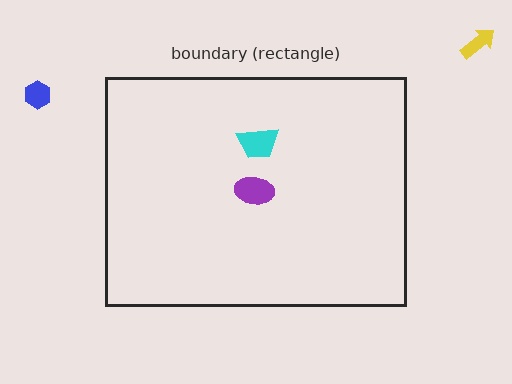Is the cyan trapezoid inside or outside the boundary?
Inside.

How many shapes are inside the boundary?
2 inside, 2 outside.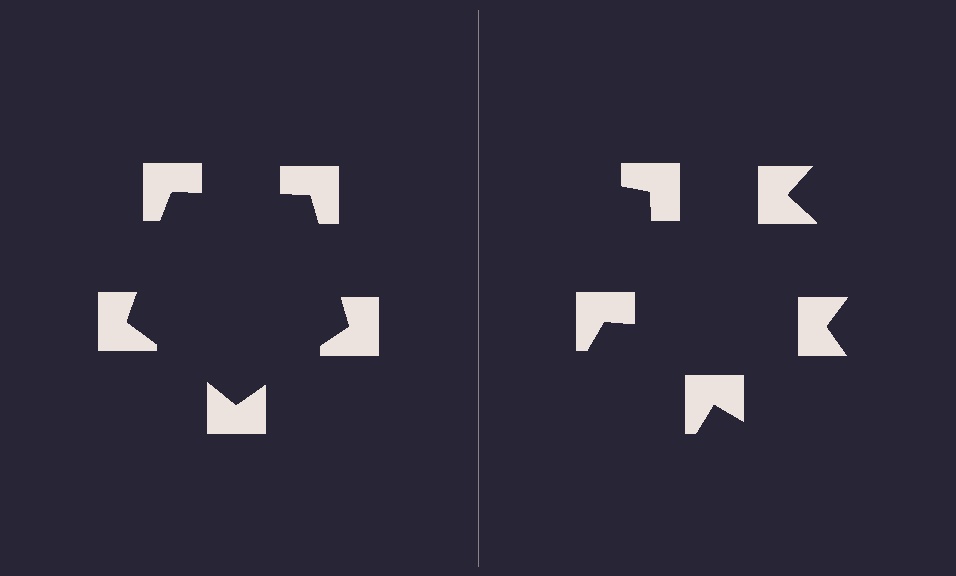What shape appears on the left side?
An illusory pentagon.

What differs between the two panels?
The notched squares are positioned identically on both sides; only the wedge orientations differ. On the left they align to a pentagon; on the right they are misaligned.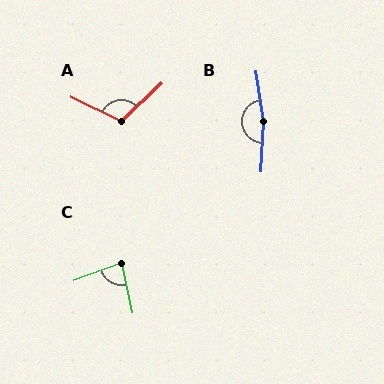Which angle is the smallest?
C, at approximately 82 degrees.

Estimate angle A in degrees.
Approximately 111 degrees.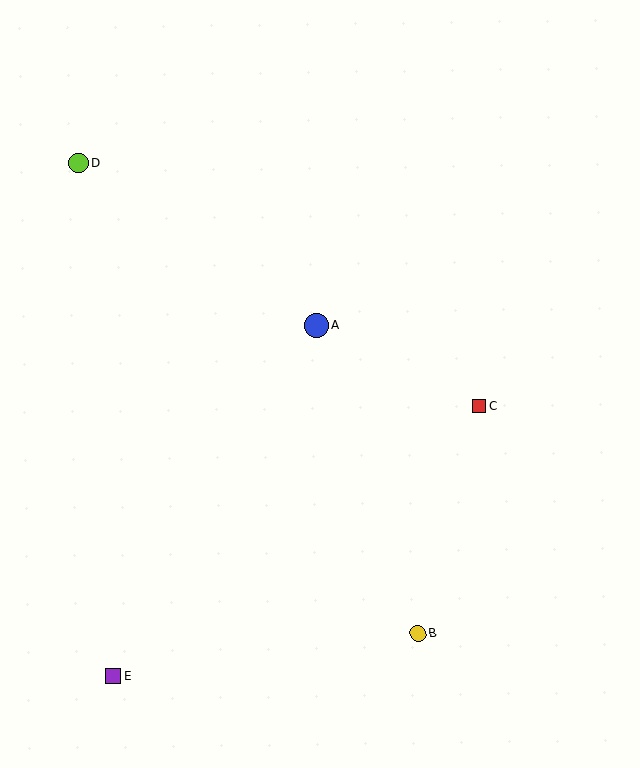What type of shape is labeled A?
Shape A is a blue circle.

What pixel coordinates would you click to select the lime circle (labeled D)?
Click at (78, 163) to select the lime circle D.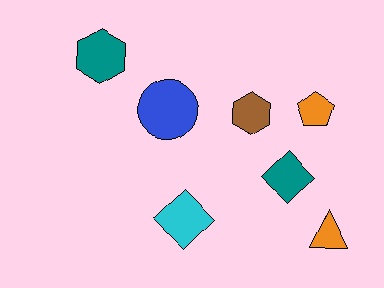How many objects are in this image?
There are 7 objects.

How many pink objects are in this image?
There are no pink objects.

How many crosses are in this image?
There are no crosses.